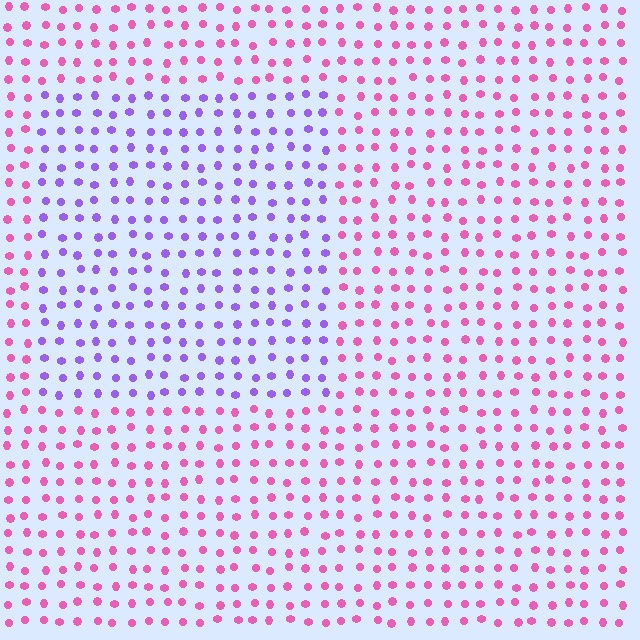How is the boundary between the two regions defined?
The boundary is defined purely by a slight shift in hue (about 56 degrees). Spacing, size, and orientation are identical on both sides.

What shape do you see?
I see a rectangle.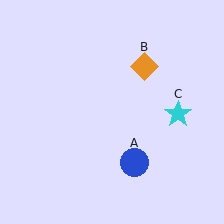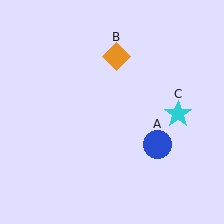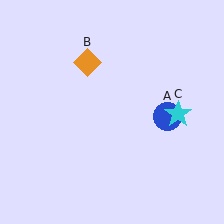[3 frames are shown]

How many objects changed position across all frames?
2 objects changed position: blue circle (object A), orange diamond (object B).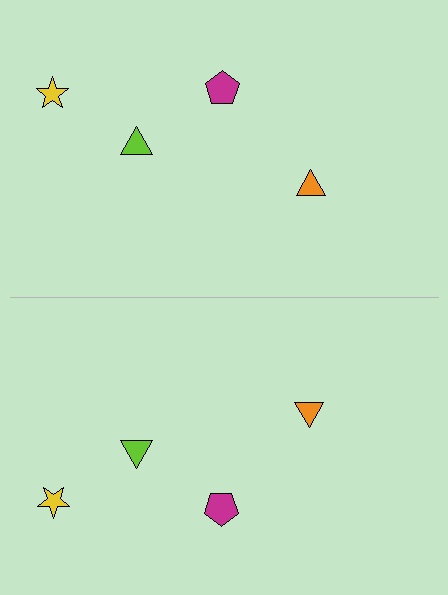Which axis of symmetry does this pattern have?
The pattern has a horizontal axis of symmetry running through the center of the image.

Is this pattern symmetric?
Yes, this pattern has bilateral (reflection) symmetry.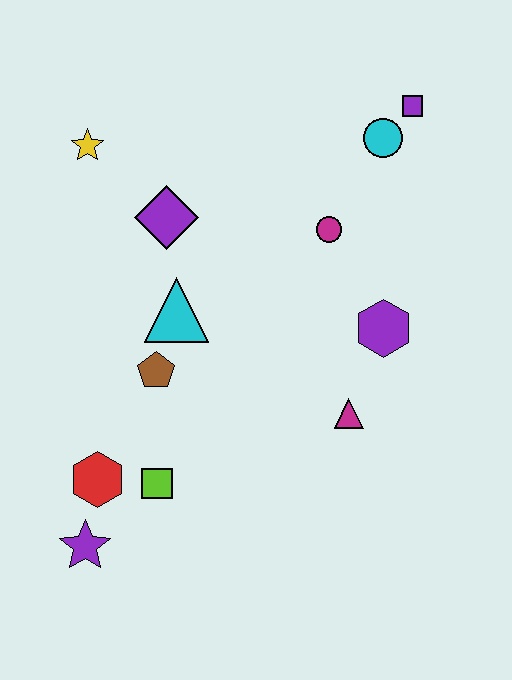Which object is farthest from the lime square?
The purple square is farthest from the lime square.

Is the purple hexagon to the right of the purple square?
No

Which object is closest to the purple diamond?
The cyan triangle is closest to the purple diamond.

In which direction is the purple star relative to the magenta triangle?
The purple star is to the left of the magenta triangle.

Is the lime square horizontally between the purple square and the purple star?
Yes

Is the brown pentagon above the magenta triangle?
Yes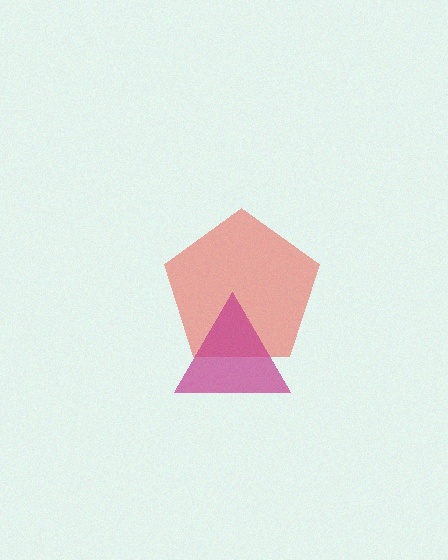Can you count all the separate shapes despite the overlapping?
Yes, there are 2 separate shapes.